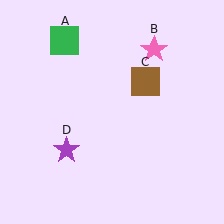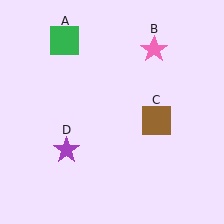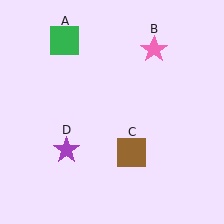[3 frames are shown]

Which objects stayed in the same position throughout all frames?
Green square (object A) and pink star (object B) and purple star (object D) remained stationary.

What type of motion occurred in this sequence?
The brown square (object C) rotated clockwise around the center of the scene.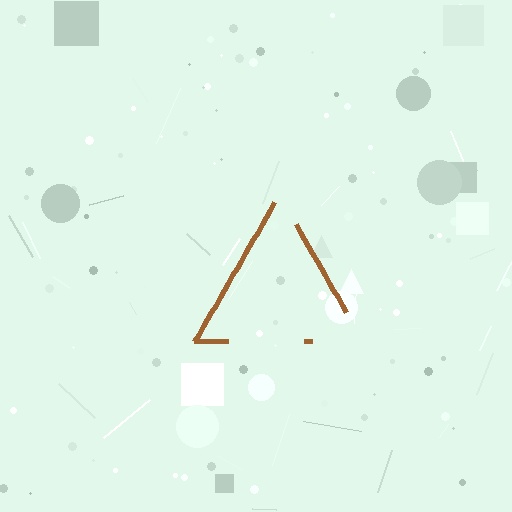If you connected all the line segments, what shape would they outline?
They would outline a triangle.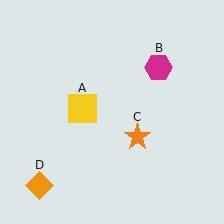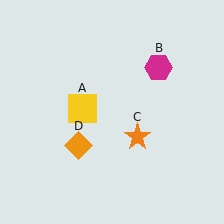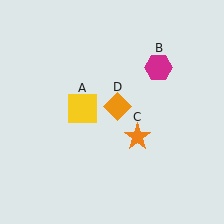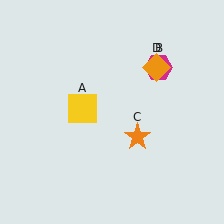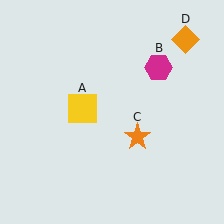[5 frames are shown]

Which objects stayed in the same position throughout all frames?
Yellow square (object A) and magenta hexagon (object B) and orange star (object C) remained stationary.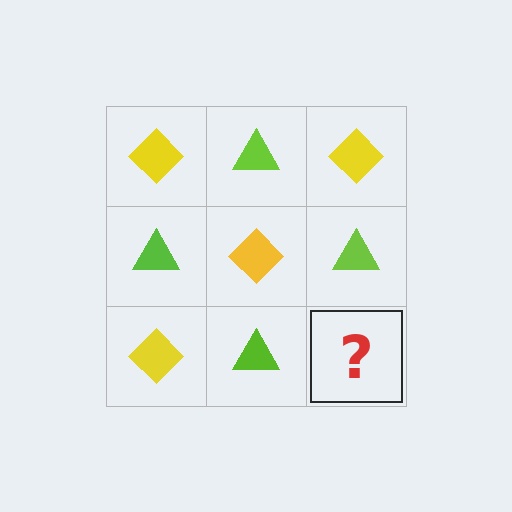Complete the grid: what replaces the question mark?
The question mark should be replaced with a yellow diamond.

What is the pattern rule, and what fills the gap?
The rule is that it alternates yellow diamond and lime triangle in a checkerboard pattern. The gap should be filled with a yellow diamond.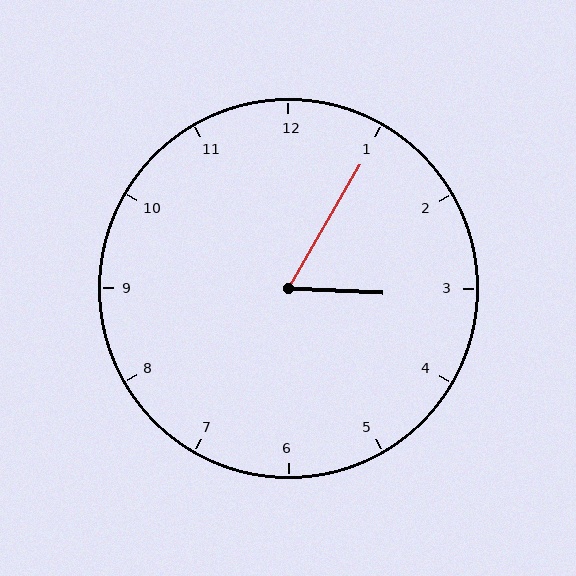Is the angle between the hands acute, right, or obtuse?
It is acute.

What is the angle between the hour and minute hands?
Approximately 62 degrees.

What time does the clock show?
3:05.